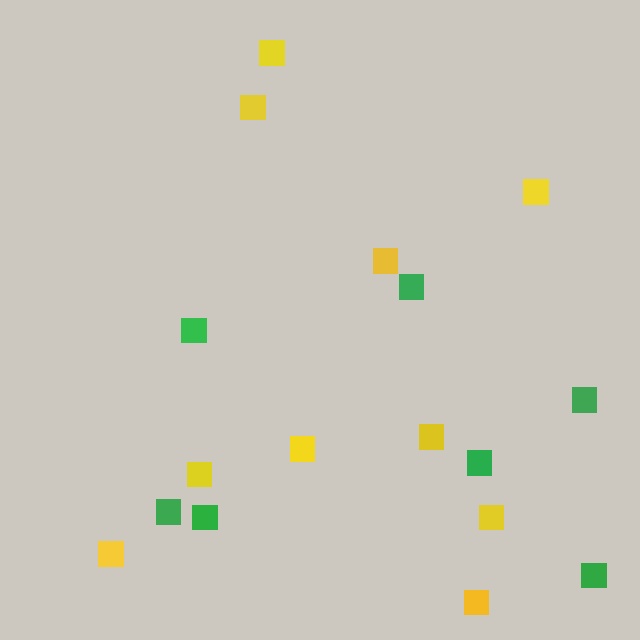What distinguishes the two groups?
There are 2 groups: one group of green squares (7) and one group of yellow squares (10).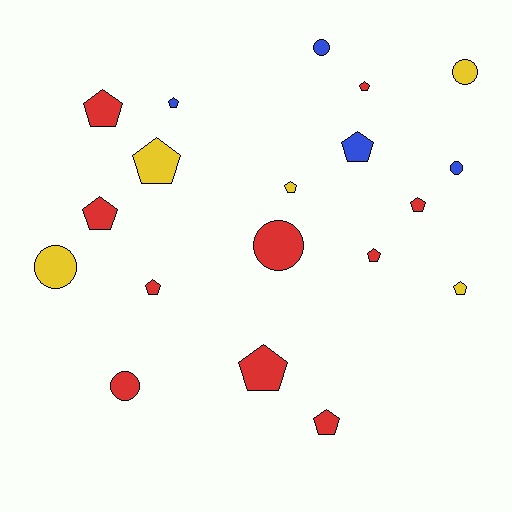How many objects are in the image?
There are 19 objects.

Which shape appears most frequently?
Pentagon, with 13 objects.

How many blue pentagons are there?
There are 2 blue pentagons.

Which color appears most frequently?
Red, with 10 objects.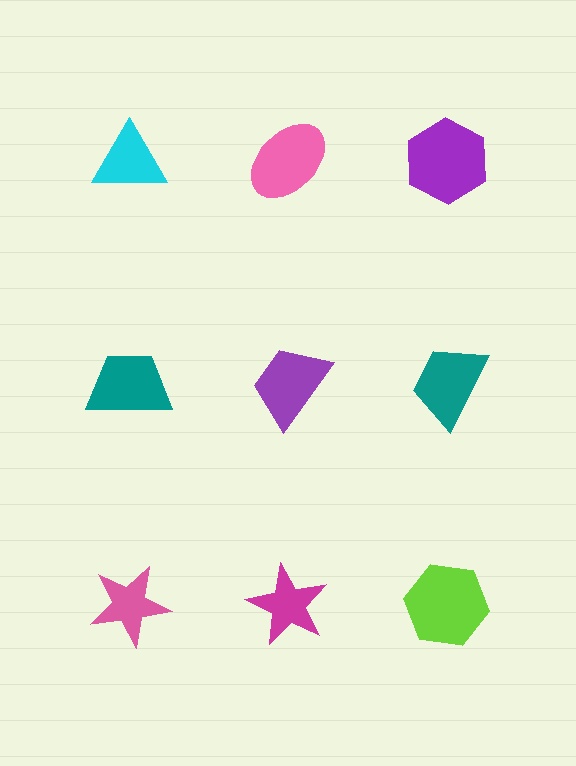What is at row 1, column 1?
A cyan triangle.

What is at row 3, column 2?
A magenta star.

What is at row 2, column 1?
A teal trapezoid.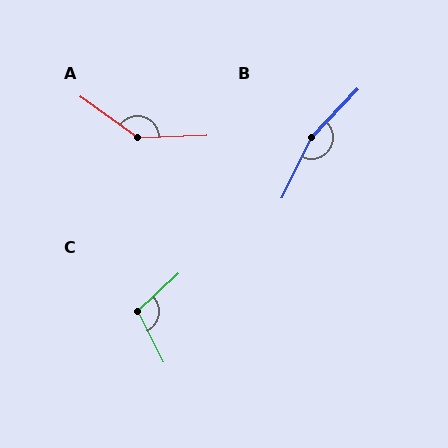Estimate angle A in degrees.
Approximately 143 degrees.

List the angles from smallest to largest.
C (107°), A (143°), B (162°).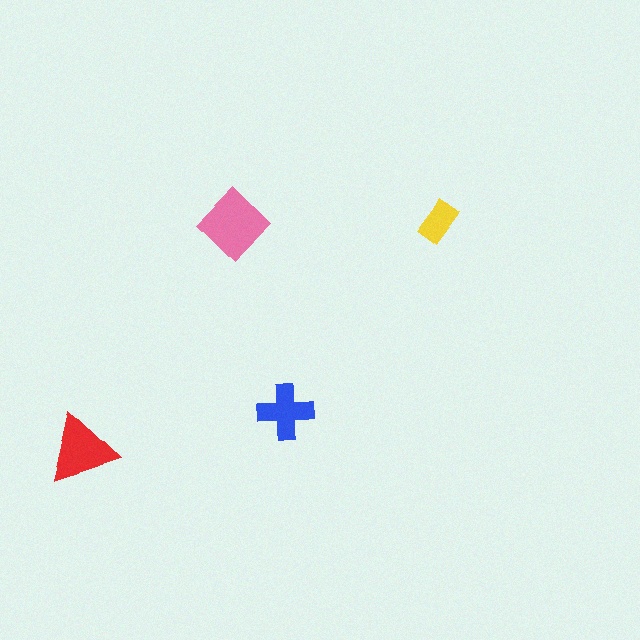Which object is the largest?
The pink diamond.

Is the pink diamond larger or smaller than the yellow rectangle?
Larger.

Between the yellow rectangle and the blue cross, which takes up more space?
The blue cross.